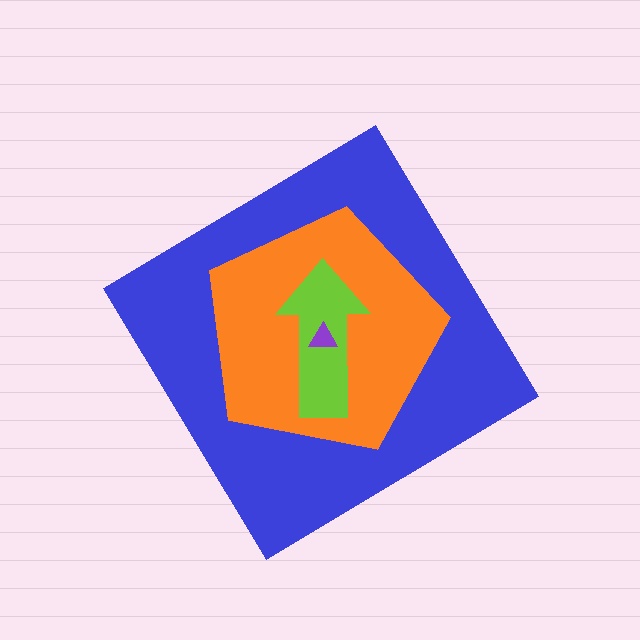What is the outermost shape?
The blue diamond.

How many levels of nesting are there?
4.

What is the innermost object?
The purple triangle.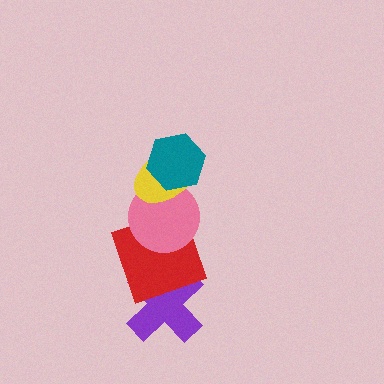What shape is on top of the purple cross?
The red square is on top of the purple cross.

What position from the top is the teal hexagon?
The teal hexagon is 1st from the top.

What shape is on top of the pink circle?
The yellow ellipse is on top of the pink circle.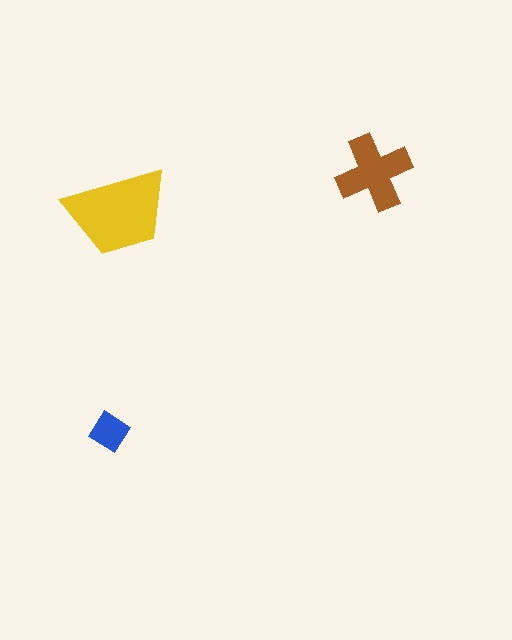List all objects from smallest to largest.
The blue diamond, the brown cross, the yellow trapezoid.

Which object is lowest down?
The blue diamond is bottommost.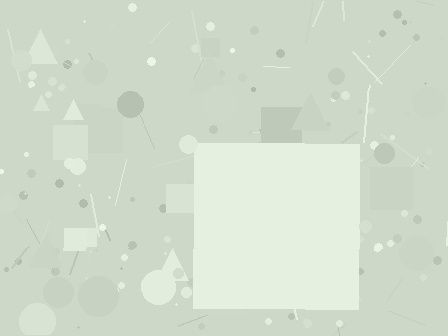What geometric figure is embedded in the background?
A square is embedded in the background.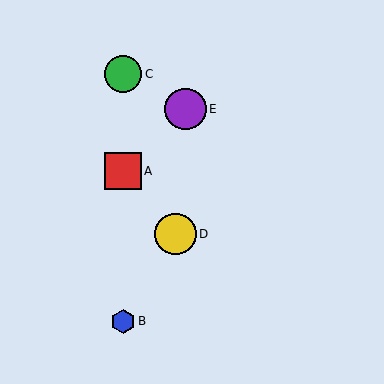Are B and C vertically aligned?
Yes, both are at x≈123.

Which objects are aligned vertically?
Objects A, B, C are aligned vertically.